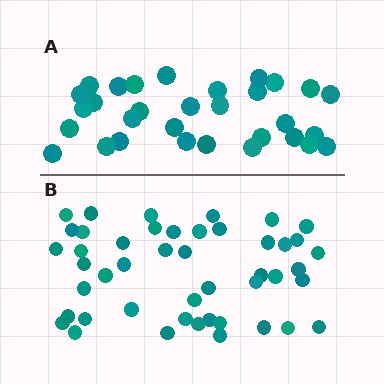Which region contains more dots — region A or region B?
Region B (the bottom region) has more dots.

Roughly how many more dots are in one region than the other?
Region B has approximately 15 more dots than region A.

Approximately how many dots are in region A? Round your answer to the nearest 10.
About 30 dots. (The exact count is 31, which rounds to 30.)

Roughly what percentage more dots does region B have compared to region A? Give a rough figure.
About 50% more.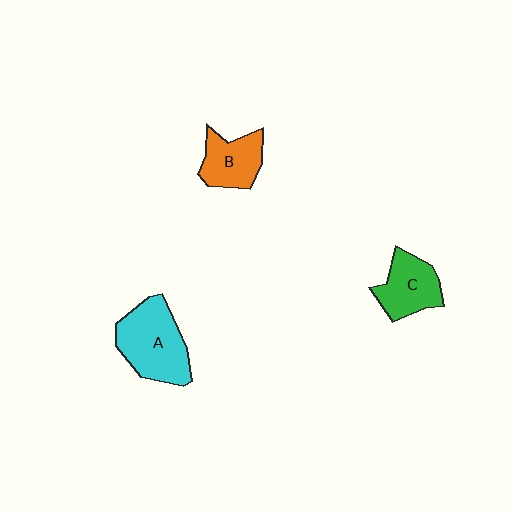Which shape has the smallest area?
Shape B (orange).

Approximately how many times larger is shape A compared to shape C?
Approximately 1.5 times.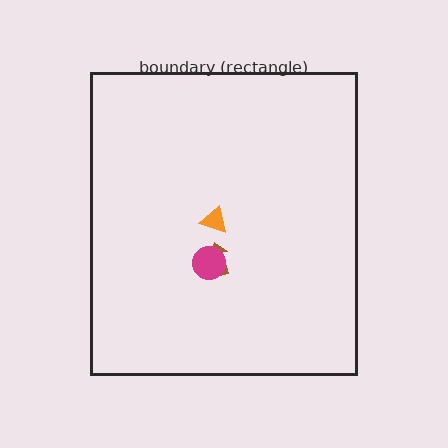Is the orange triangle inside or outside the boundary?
Inside.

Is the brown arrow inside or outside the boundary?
Inside.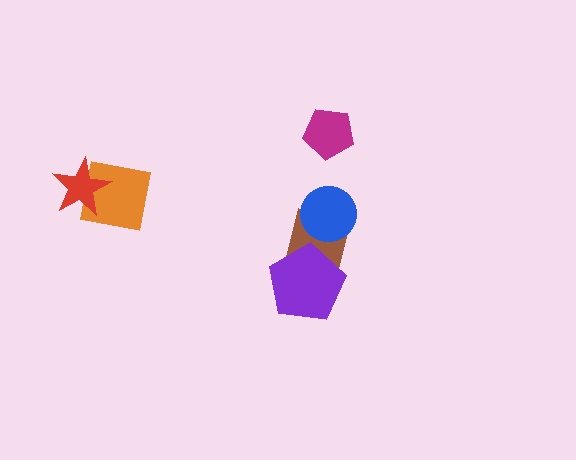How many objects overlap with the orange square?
1 object overlaps with the orange square.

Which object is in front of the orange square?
The red star is in front of the orange square.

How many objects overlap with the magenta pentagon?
0 objects overlap with the magenta pentagon.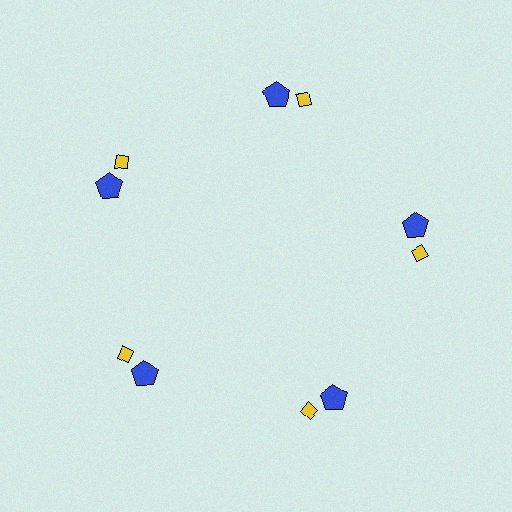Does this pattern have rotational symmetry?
Yes, this pattern has 5-fold rotational symmetry. It looks the same after rotating 72 degrees around the center.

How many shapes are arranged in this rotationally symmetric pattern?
There are 10 shapes, arranged in 5 groups of 2.